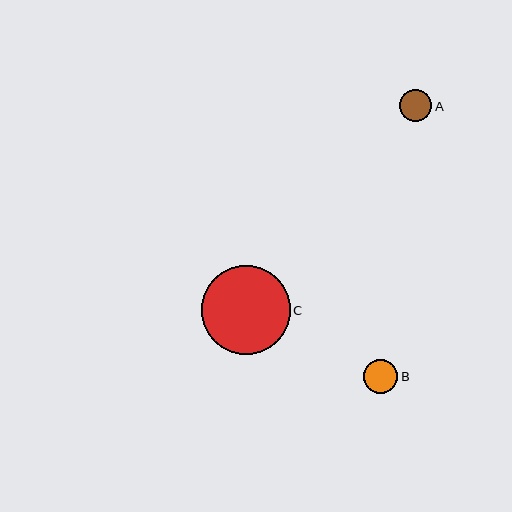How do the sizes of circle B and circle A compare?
Circle B and circle A are approximately the same size.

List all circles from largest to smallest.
From largest to smallest: C, B, A.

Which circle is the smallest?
Circle A is the smallest with a size of approximately 32 pixels.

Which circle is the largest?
Circle C is the largest with a size of approximately 89 pixels.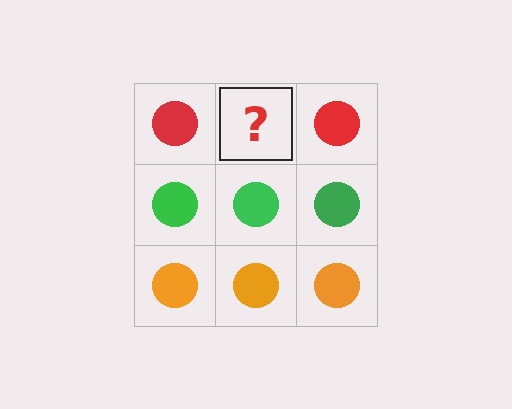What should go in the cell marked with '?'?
The missing cell should contain a red circle.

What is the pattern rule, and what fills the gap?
The rule is that each row has a consistent color. The gap should be filled with a red circle.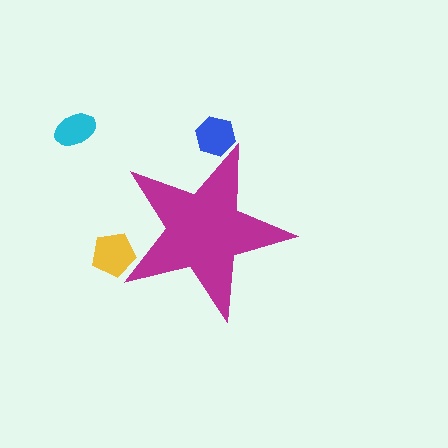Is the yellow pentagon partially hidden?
Yes, the yellow pentagon is partially hidden behind the magenta star.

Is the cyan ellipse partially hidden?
No, the cyan ellipse is fully visible.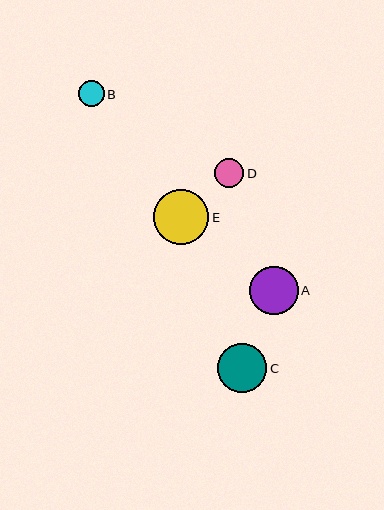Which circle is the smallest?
Circle B is the smallest with a size of approximately 26 pixels.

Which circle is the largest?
Circle E is the largest with a size of approximately 55 pixels.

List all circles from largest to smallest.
From largest to smallest: E, C, A, D, B.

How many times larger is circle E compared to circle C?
Circle E is approximately 1.1 times the size of circle C.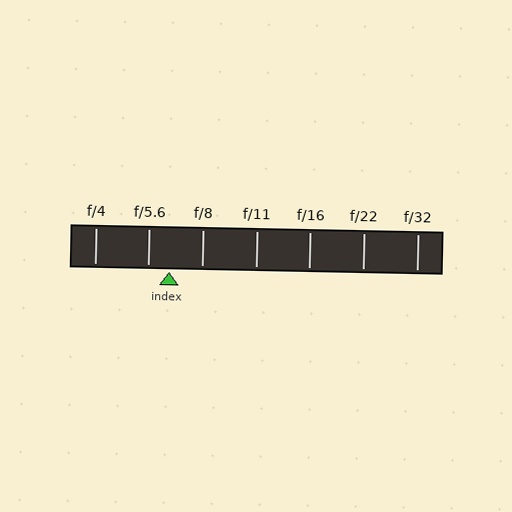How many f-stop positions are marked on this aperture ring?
There are 7 f-stop positions marked.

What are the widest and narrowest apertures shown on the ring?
The widest aperture shown is f/4 and the narrowest is f/32.